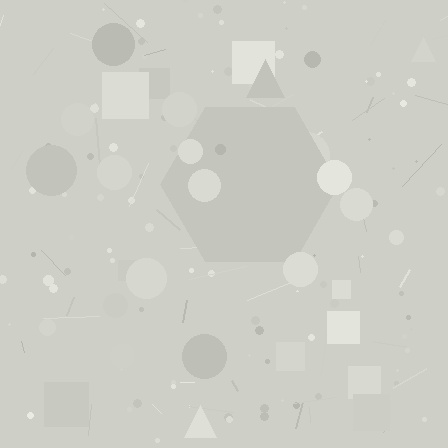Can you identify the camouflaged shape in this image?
The camouflaged shape is a hexagon.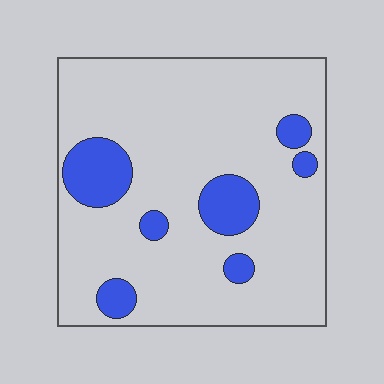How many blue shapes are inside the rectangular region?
7.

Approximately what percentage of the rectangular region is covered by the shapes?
Approximately 15%.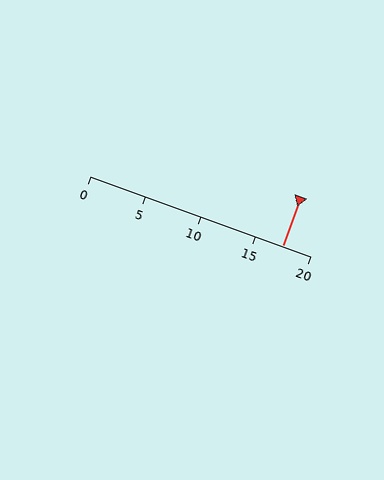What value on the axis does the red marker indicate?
The marker indicates approximately 17.5.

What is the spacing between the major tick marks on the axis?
The major ticks are spaced 5 apart.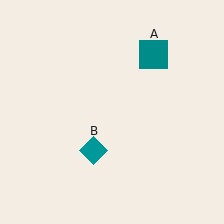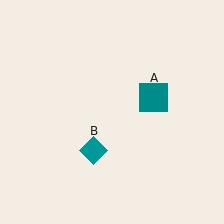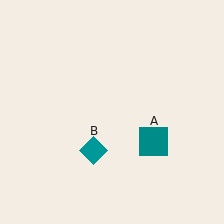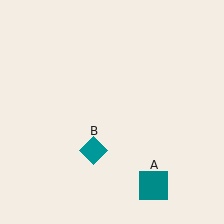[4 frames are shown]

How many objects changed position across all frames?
1 object changed position: teal square (object A).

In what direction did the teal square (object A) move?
The teal square (object A) moved down.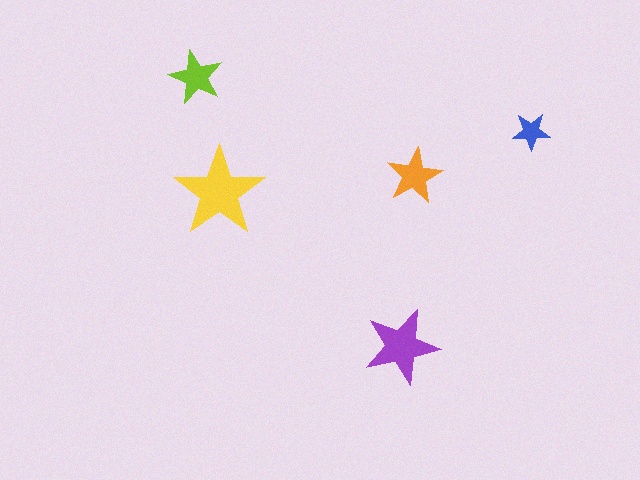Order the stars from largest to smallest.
the yellow one, the purple one, the orange one, the lime one, the blue one.